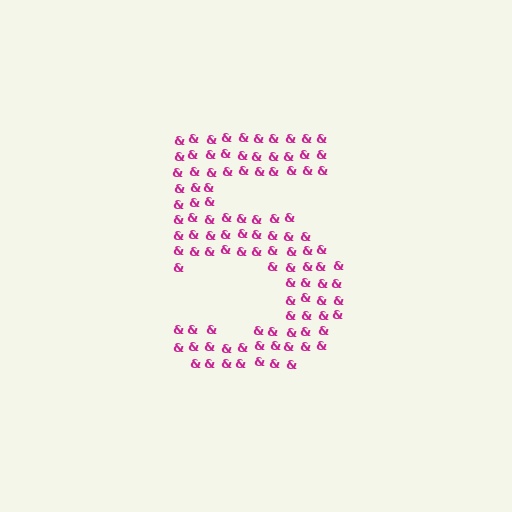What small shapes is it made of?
It is made of small ampersands.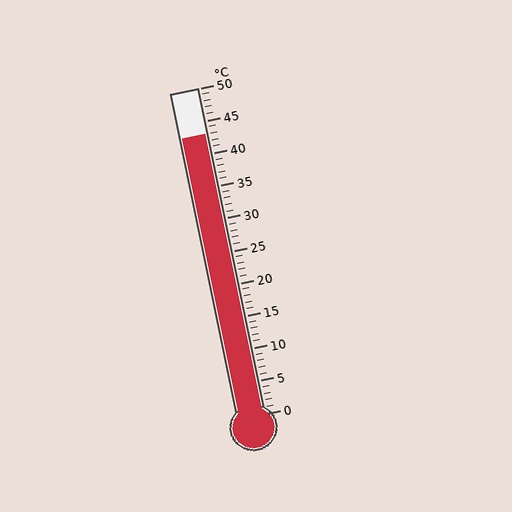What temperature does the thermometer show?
The thermometer shows approximately 43°C.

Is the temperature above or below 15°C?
The temperature is above 15°C.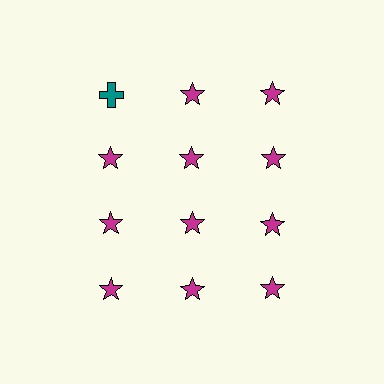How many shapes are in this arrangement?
There are 12 shapes arranged in a grid pattern.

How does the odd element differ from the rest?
It differs in both color (teal instead of magenta) and shape (cross instead of star).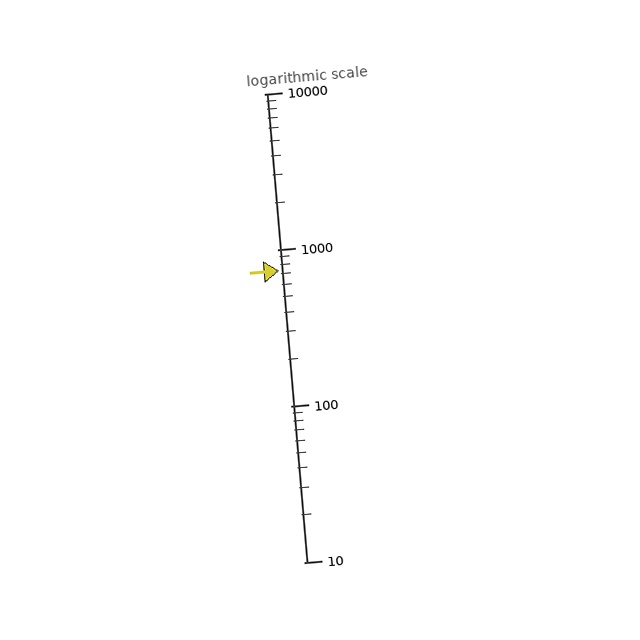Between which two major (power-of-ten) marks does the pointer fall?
The pointer is between 100 and 1000.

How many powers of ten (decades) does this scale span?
The scale spans 3 decades, from 10 to 10000.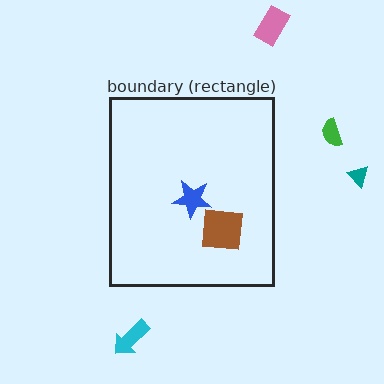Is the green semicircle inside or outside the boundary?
Outside.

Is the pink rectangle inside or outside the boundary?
Outside.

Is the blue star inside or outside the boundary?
Inside.